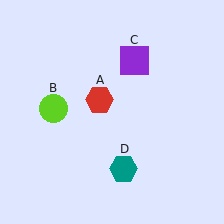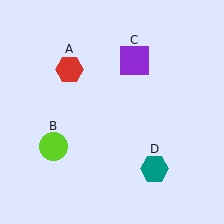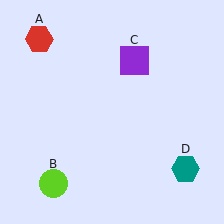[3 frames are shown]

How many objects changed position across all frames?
3 objects changed position: red hexagon (object A), lime circle (object B), teal hexagon (object D).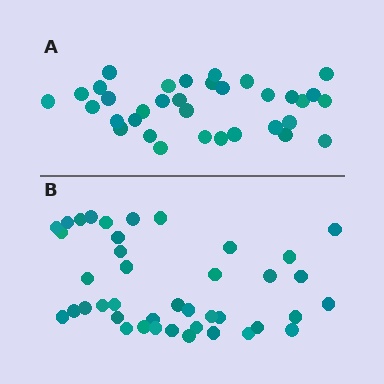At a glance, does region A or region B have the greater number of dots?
Region B (the bottom region) has more dots.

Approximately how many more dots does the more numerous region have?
Region B has roughly 8 or so more dots than region A.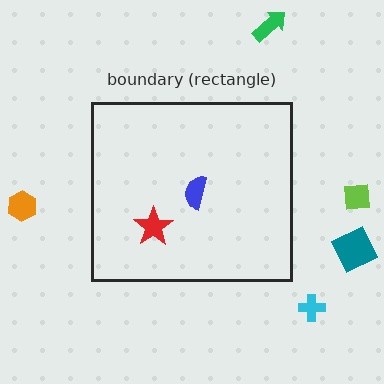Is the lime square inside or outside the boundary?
Outside.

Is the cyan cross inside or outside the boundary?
Outside.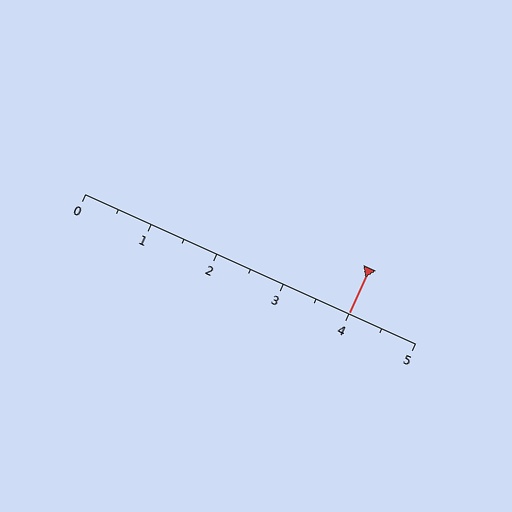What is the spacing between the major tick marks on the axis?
The major ticks are spaced 1 apart.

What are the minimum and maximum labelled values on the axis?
The axis runs from 0 to 5.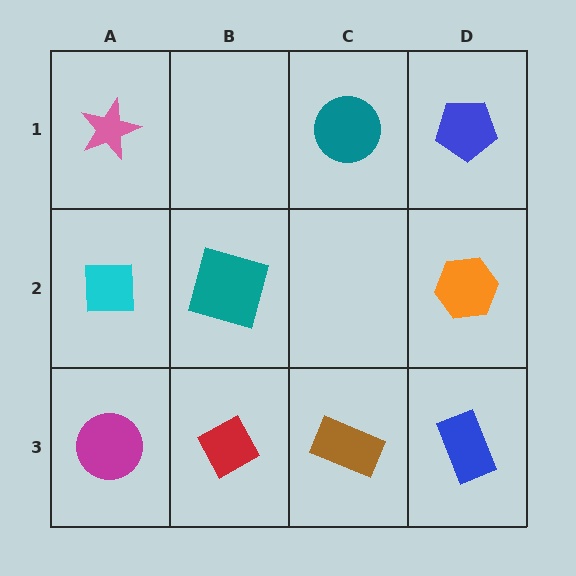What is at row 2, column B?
A teal square.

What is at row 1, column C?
A teal circle.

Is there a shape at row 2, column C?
No, that cell is empty.